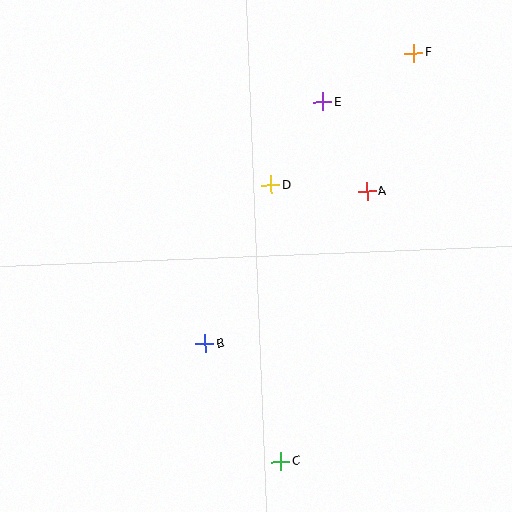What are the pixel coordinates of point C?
Point C is at (281, 461).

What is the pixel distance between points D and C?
The distance between D and C is 276 pixels.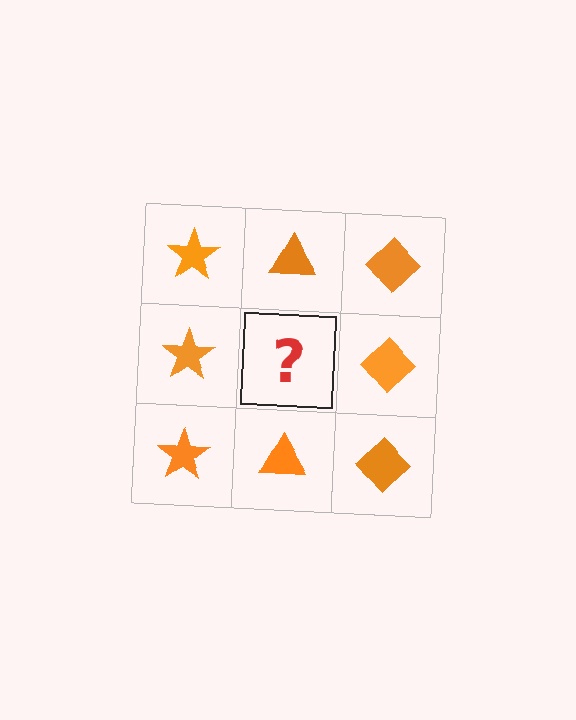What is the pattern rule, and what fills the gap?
The rule is that each column has a consistent shape. The gap should be filled with an orange triangle.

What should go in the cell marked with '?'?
The missing cell should contain an orange triangle.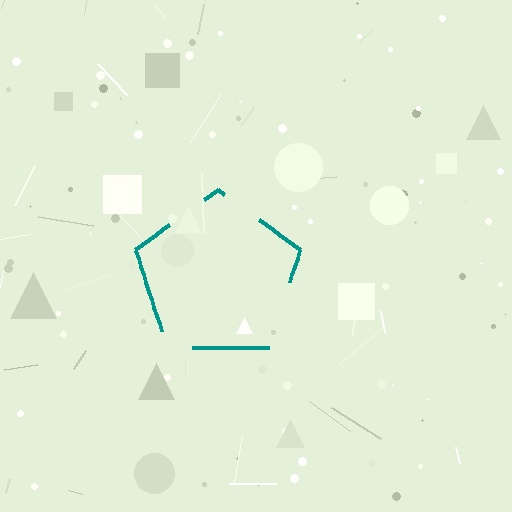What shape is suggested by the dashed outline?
The dashed outline suggests a pentagon.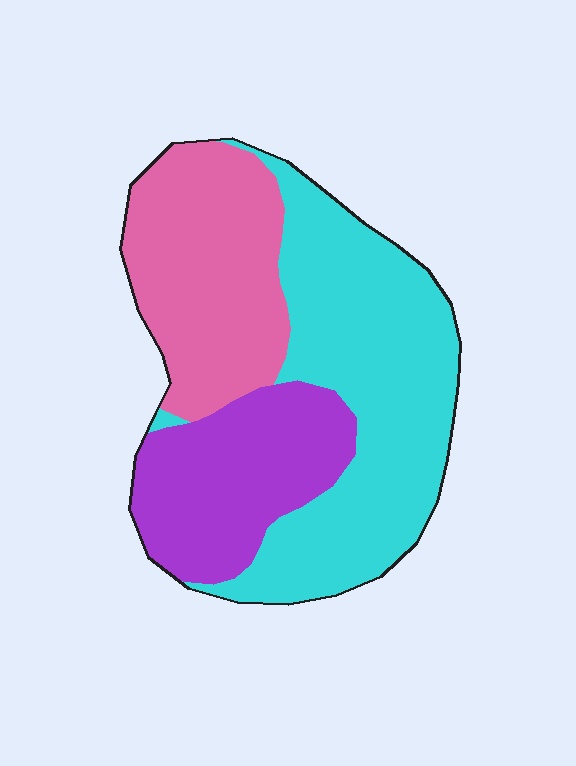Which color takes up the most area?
Cyan, at roughly 45%.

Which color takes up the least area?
Purple, at roughly 25%.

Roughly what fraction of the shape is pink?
Pink covers roughly 30% of the shape.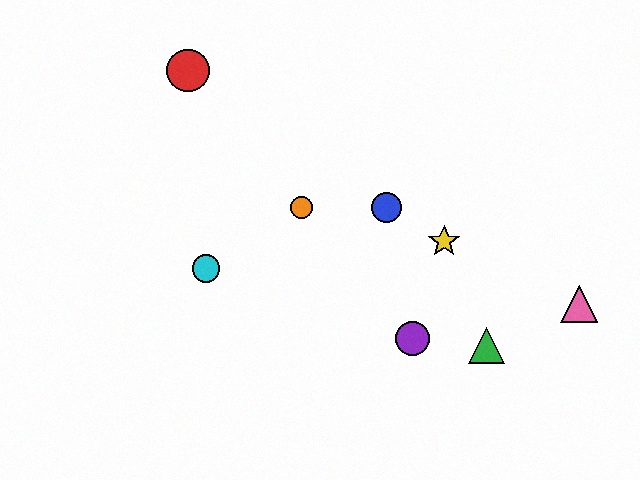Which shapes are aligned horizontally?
The blue circle, the orange circle are aligned horizontally.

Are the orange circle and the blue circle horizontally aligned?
Yes, both are at y≈208.